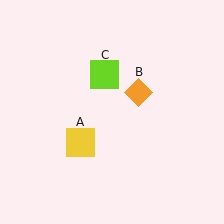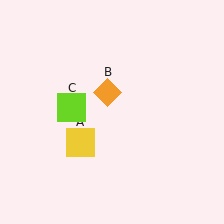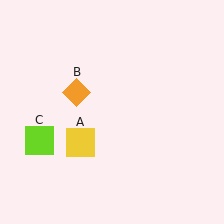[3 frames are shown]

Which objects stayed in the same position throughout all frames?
Yellow square (object A) remained stationary.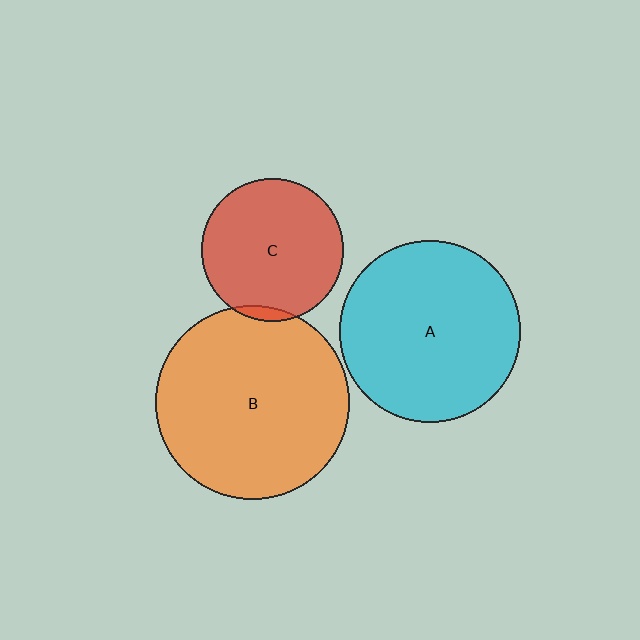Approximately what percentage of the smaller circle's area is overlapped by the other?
Approximately 5%.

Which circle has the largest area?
Circle B (orange).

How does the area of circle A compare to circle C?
Approximately 1.6 times.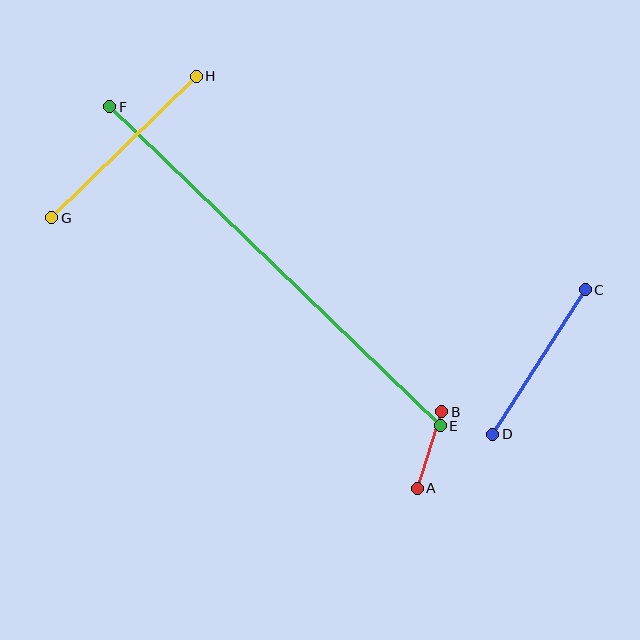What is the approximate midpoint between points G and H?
The midpoint is at approximately (124, 147) pixels.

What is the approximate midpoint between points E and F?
The midpoint is at approximately (275, 266) pixels.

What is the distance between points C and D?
The distance is approximately 171 pixels.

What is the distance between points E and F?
The distance is approximately 459 pixels.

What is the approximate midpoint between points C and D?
The midpoint is at approximately (539, 362) pixels.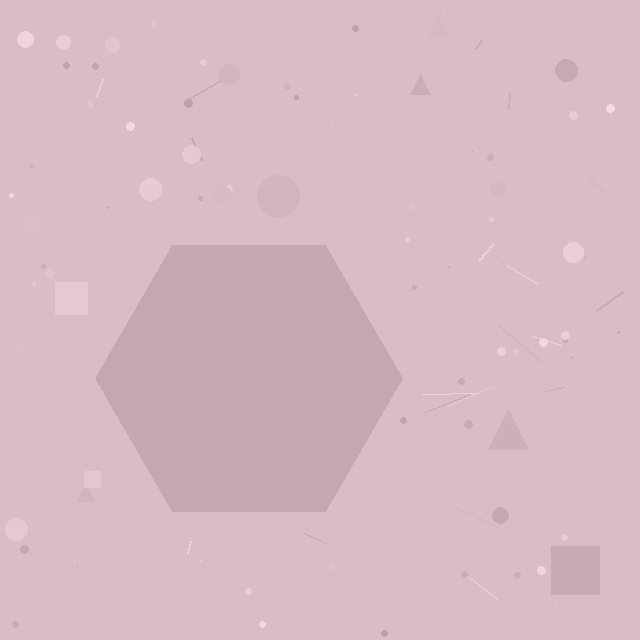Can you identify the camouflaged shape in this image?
The camouflaged shape is a hexagon.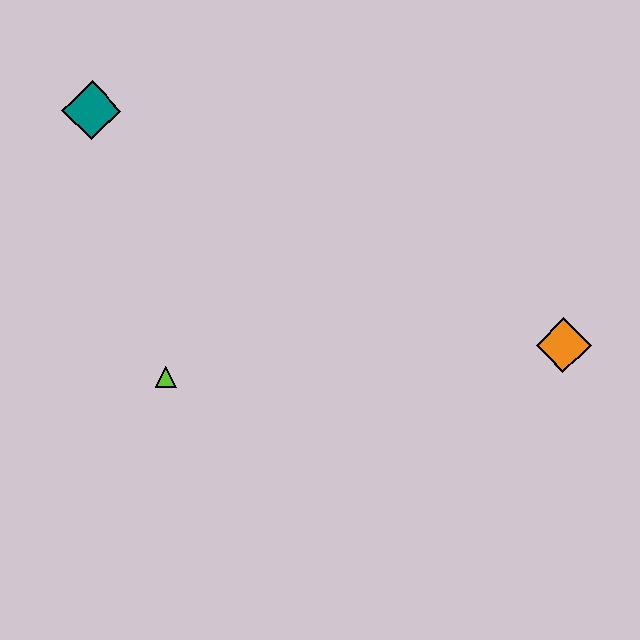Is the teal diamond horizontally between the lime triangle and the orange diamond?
No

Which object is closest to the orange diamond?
The lime triangle is closest to the orange diamond.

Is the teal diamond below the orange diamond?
No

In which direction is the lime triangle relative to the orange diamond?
The lime triangle is to the left of the orange diamond.